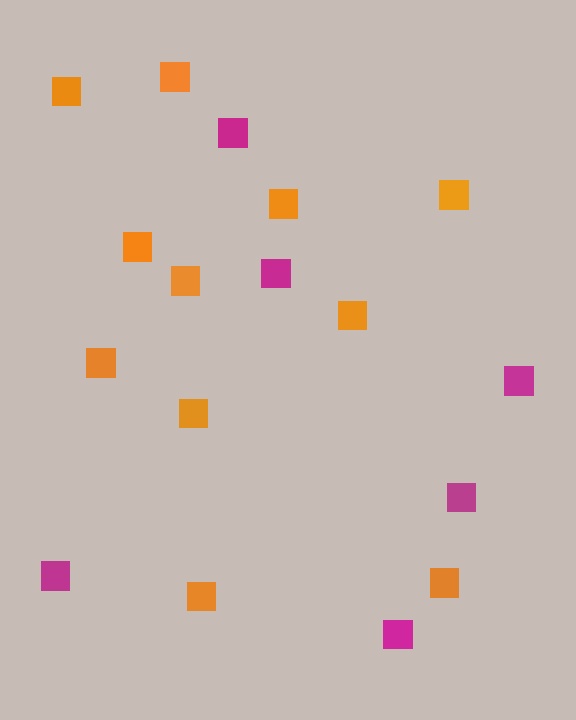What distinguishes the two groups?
There are 2 groups: one group of magenta squares (6) and one group of orange squares (11).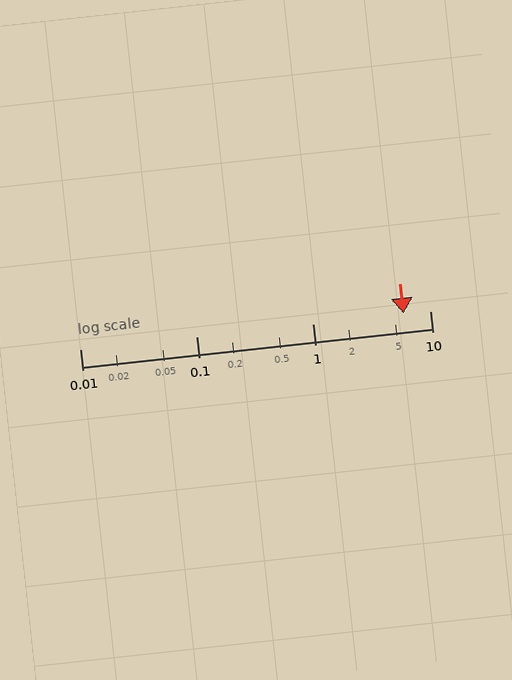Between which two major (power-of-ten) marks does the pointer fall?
The pointer is between 1 and 10.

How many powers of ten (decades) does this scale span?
The scale spans 3 decades, from 0.01 to 10.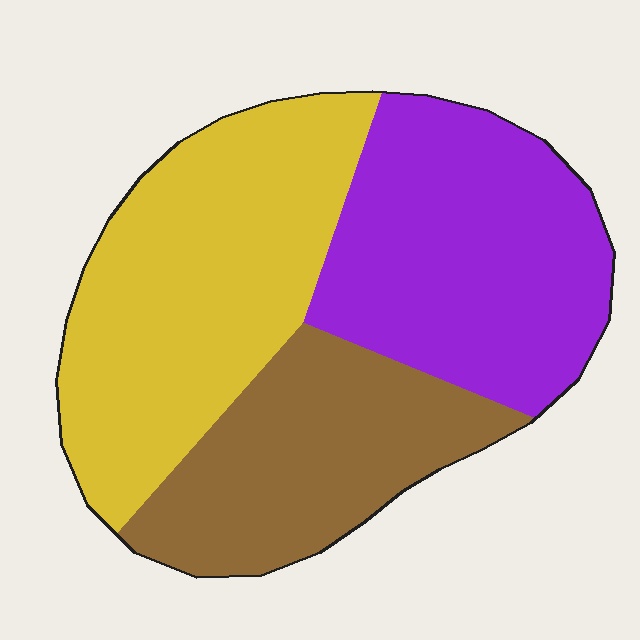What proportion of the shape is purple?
Purple covers roughly 35% of the shape.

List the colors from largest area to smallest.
From largest to smallest: yellow, purple, brown.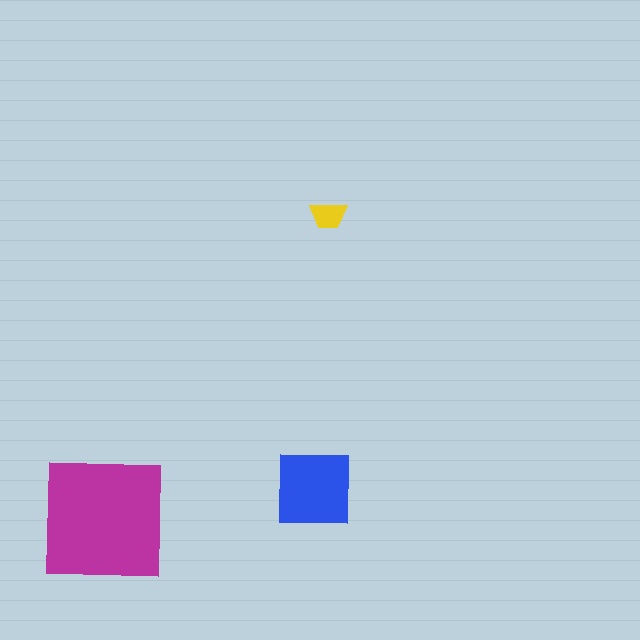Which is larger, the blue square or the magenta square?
The magenta square.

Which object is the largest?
The magenta square.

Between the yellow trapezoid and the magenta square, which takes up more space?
The magenta square.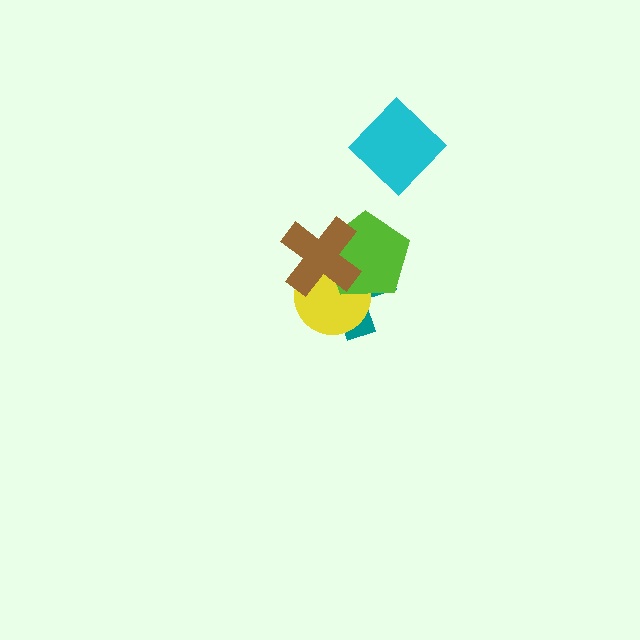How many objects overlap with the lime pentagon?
3 objects overlap with the lime pentagon.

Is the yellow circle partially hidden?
Yes, it is partially covered by another shape.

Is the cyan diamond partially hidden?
No, no other shape covers it.